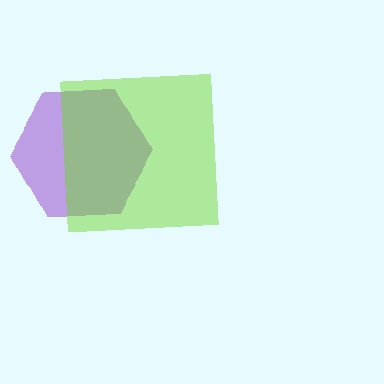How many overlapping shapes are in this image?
There are 2 overlapping shapes in the image.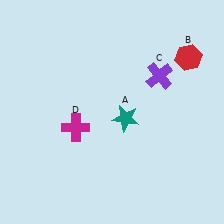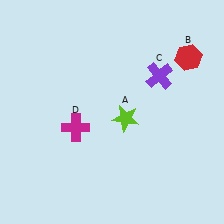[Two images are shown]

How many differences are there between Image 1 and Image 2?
There is 1 difference between the two images.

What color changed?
The star (A) changed from teal in Image 1 to lime in Image 2.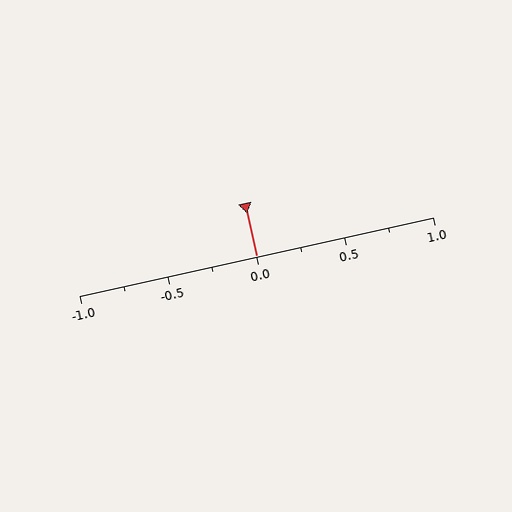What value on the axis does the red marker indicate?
The marker indicates approximately 0.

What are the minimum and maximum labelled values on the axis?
The axis runs from -1.0 to 1.0.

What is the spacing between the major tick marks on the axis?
The major ticks are spaced 0.5 apart.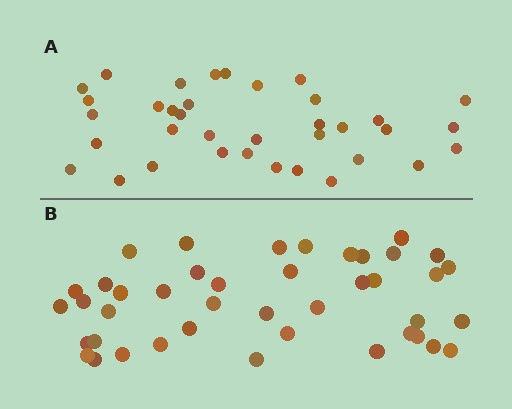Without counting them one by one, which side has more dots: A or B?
Region B (the bottom region) has more dots.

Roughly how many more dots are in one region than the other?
Region B has about 6 more dots than region A.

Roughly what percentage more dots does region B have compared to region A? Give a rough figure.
About 15% more.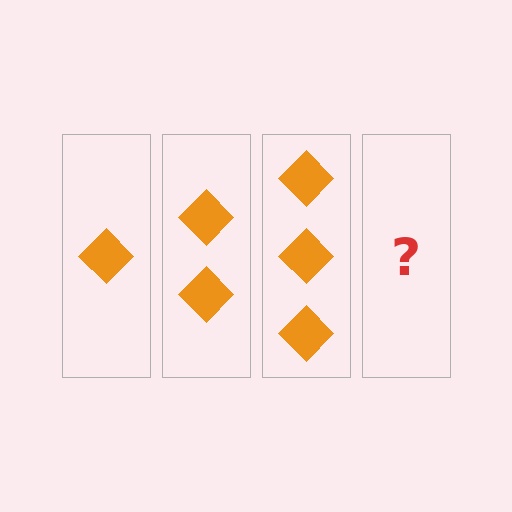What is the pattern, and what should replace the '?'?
The pattern is that each step adds one more diamond. The '?' should be 4 diamonds.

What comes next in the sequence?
The next element should be 4 diamonds.